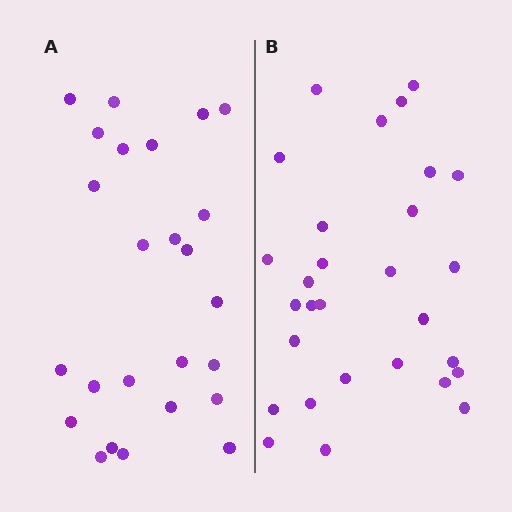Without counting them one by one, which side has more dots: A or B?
Region B (the right region) has more dots.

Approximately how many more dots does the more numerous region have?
Region B has about 4 more dots than region A.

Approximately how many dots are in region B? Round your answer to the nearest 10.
About 30 dots. (The exact count is 29, which rounds to 30.)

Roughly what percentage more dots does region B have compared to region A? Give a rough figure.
About 15% more.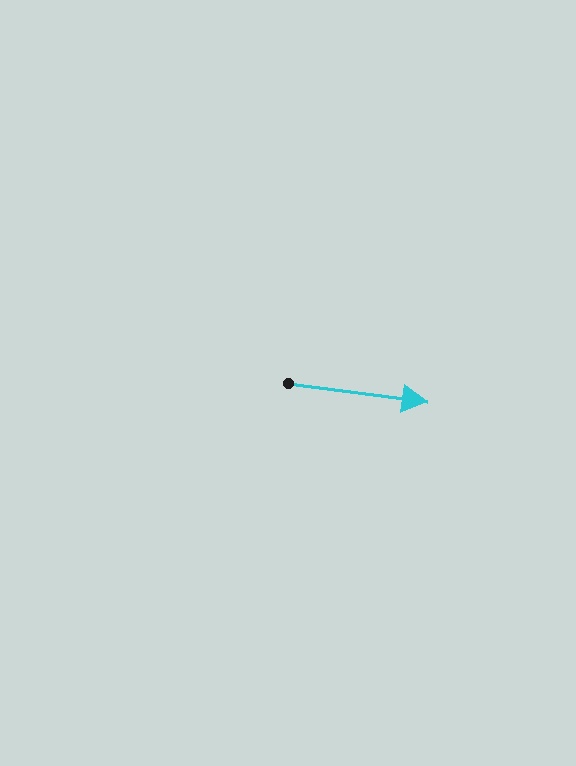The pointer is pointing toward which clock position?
Roughly 3 o'clock.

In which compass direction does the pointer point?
East.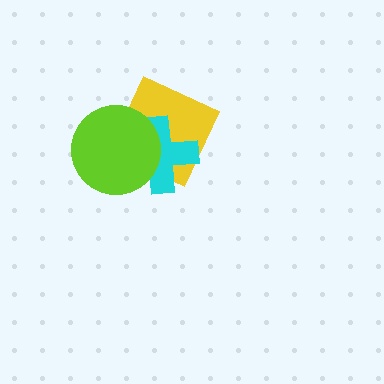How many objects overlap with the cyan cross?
2 objects overlap with the cyan cross.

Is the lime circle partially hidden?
No, no other shape covers it.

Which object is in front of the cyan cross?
The lime circle is in front of the cyan cross.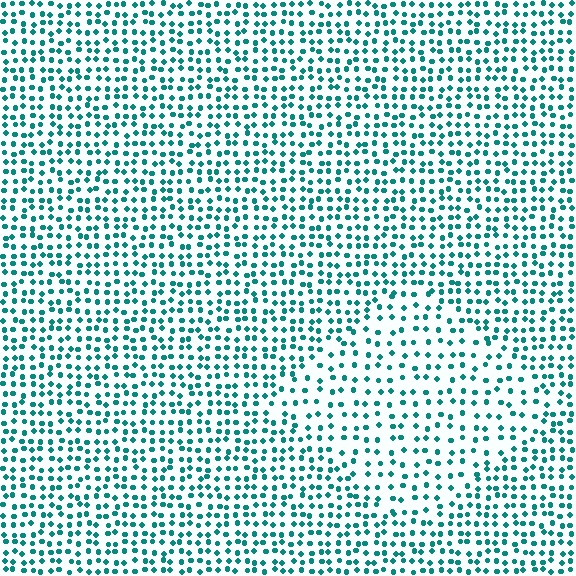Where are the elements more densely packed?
The elements are more densely packed outside the diamond boundary.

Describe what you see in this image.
The image contains small teal elements arranged at two different densities. A diamond-shaped region is visible where the elements are less densely packed than the surrounding area.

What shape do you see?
I see a diamond.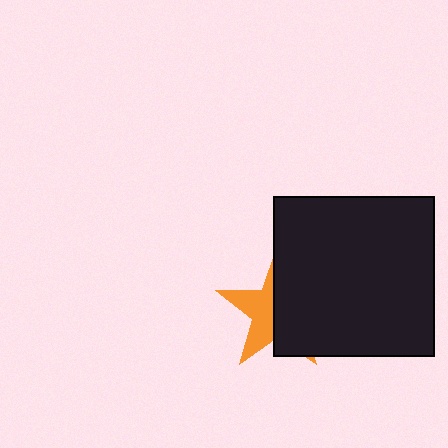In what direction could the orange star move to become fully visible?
The orange star could move left. That would shift it out from behind the black square entirely.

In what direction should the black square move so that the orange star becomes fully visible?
The black square should move right. That is the shortest direction to clear the overlap and leave the orange star fully visible.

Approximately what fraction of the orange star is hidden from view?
Roughly 57% of the orange star is hidden behind the black square.